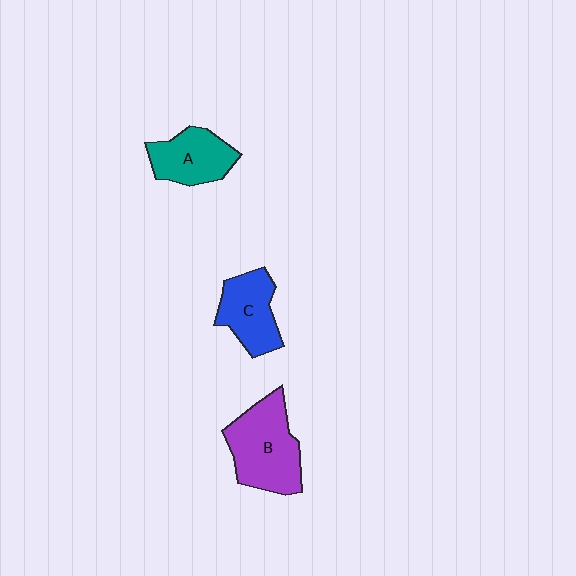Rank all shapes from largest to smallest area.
From largest to smallest: B (purple), C (blue), A (teal).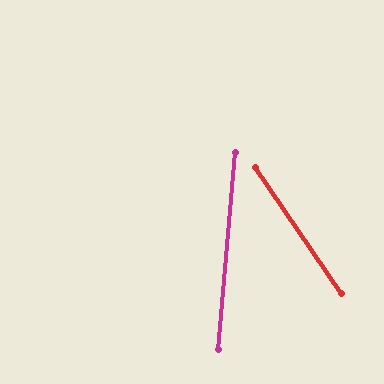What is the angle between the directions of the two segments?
Approximately 39 degrees.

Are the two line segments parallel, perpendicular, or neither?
Neither parallel nor perpendicular — they differ by about 39°.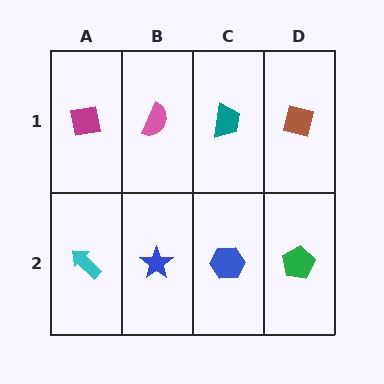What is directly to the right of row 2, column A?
A blue star.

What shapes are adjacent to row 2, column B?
A pink semicircle (row 1, column B), a cyan arrow (row 2, column A), a blue hexagon (row 2, column C).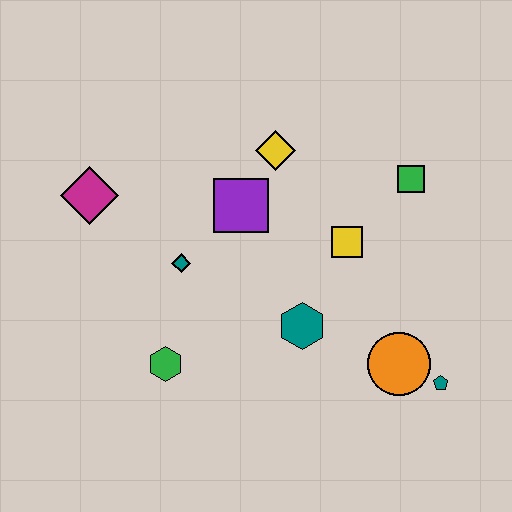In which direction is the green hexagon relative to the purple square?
The green hexagon is below the purple square.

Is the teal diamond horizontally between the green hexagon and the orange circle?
Yes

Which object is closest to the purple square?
The yellow diamond is closest to the purple square.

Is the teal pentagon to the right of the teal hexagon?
Yes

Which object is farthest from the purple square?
The teal pentagon is farthest from the purple square.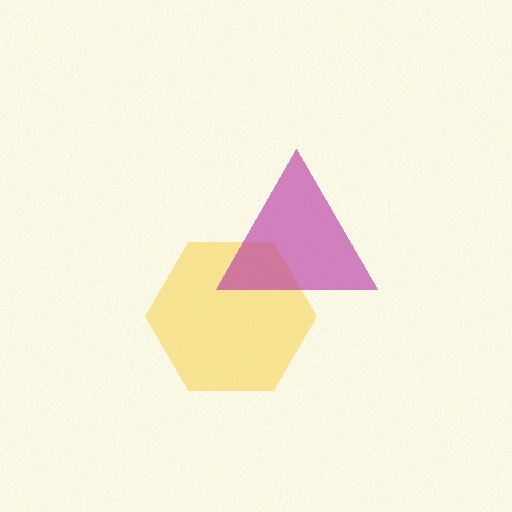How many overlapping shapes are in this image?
There are 2 overlapping shapes in the image.